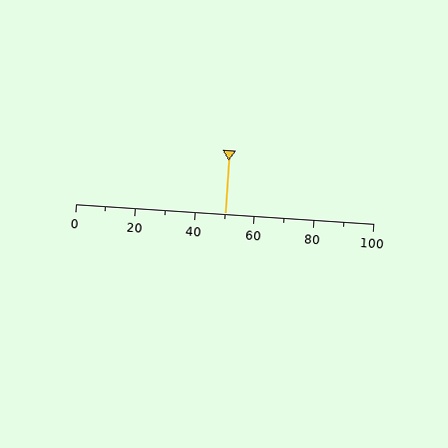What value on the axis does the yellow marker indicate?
The marker indicates approximately 50.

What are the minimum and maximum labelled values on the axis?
The axis runs from 0 to 100.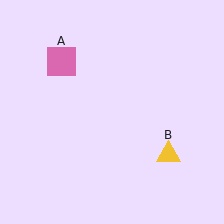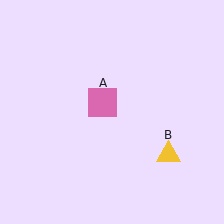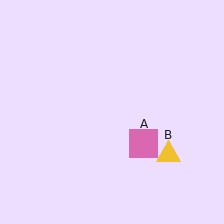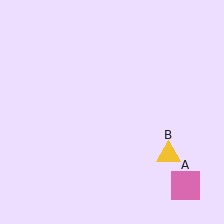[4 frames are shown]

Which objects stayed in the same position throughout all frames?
Yellow triangle (object B) remained stationary.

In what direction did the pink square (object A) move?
The pink square (object A) moved down and to the right.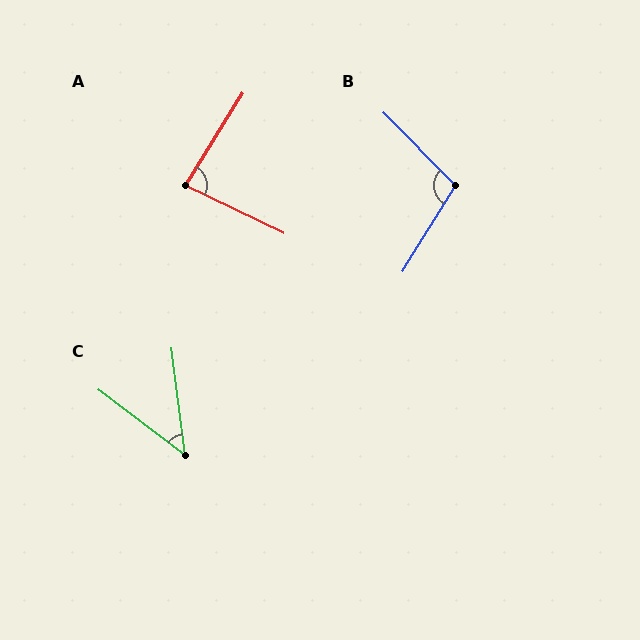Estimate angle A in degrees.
Approximately 84 degrees.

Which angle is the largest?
B, at approximately 104 degrees.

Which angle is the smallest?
C, at approximately 46 degrees.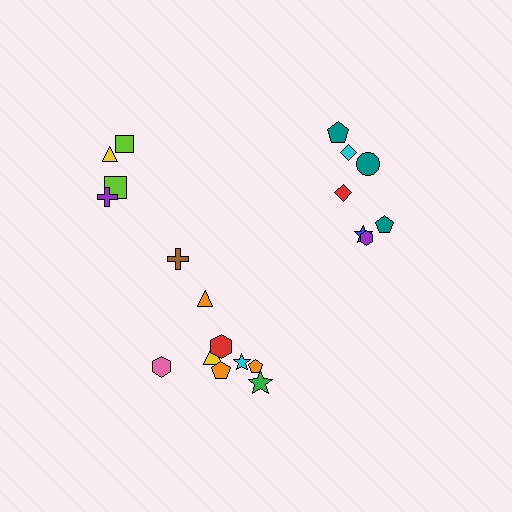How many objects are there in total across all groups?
There are 20 objects.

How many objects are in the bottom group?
There are 8 objects.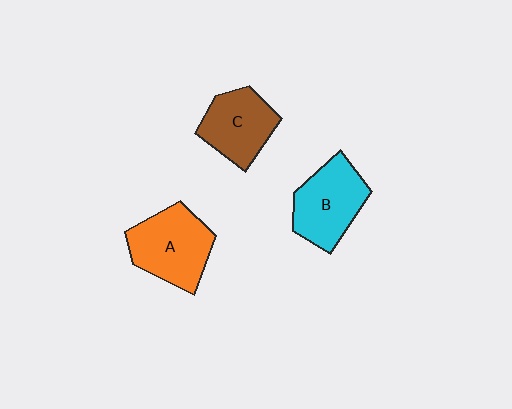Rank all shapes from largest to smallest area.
From largest to smallest: A (orange), B (cyan), C (brown).